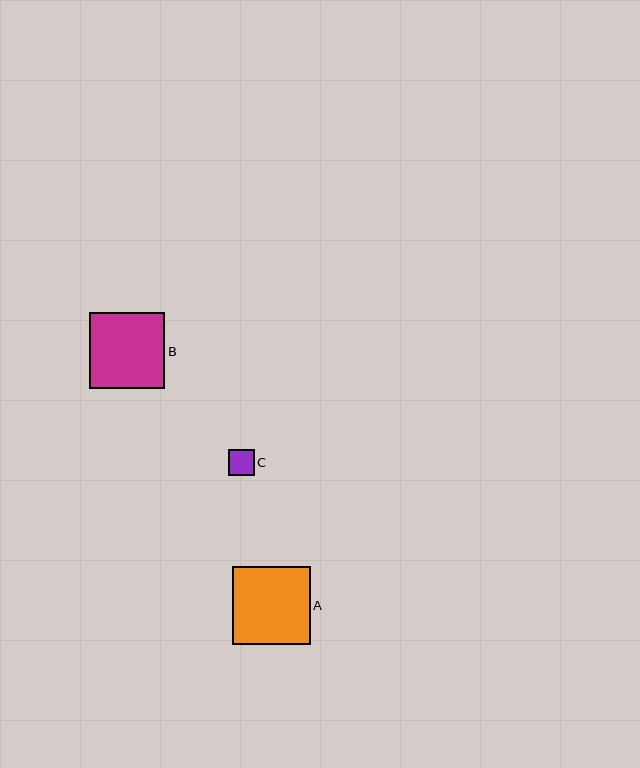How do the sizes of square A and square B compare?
Square A and square B are approximately the same size.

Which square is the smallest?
Square C is the smallest with a size of approximately 25 pixels.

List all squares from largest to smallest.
From largest to smallest: A, B, C.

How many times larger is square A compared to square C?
Square A is approximately 3.1 times the size of square C.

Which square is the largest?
Square A is the largest with a size of approximately 78 pixels.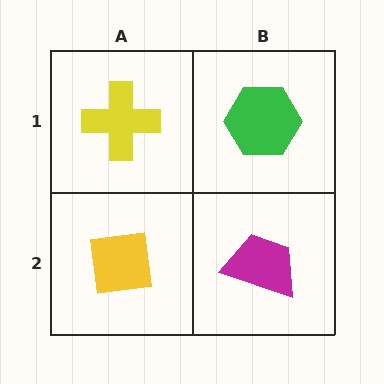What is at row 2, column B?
A magenta trapezoid.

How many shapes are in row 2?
2 shapes.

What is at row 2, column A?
A yellow square.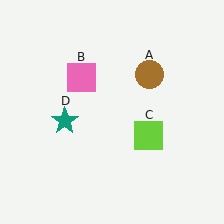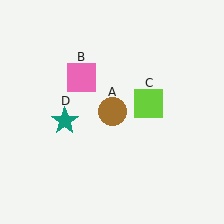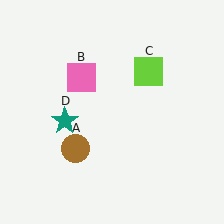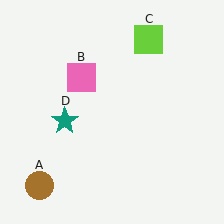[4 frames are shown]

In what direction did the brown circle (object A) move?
The brown circle (object A) moved down and to the left.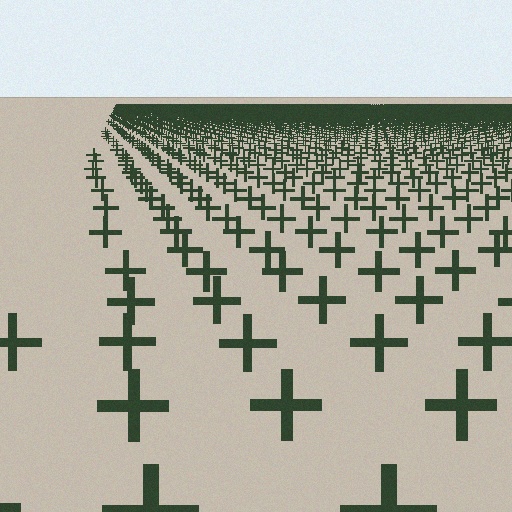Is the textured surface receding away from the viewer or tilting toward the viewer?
The surface is receding away from the viewer. Texture elements get smaller and denser toward the top.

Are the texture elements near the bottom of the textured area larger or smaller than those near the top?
Larger. Near the bottom, elements are closer to the viewer and appear at a bigger on-screen size.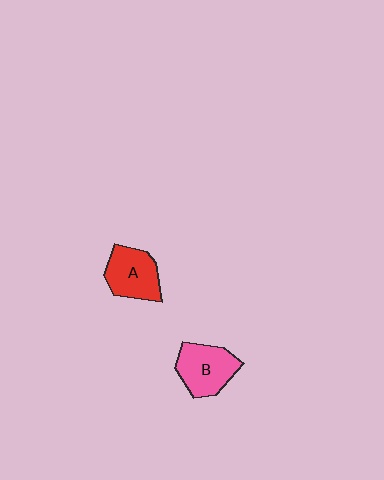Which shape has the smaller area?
Shape A (red).